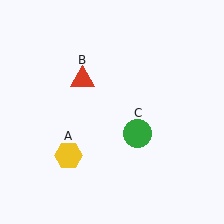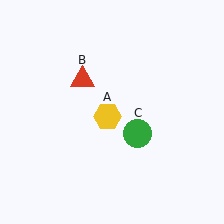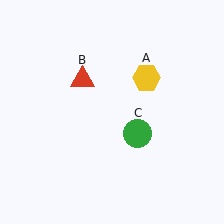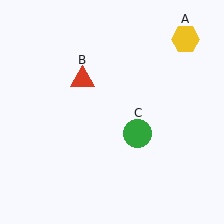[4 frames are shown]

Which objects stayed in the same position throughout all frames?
Red triangle (object B) and green circle (object C) remained stationary.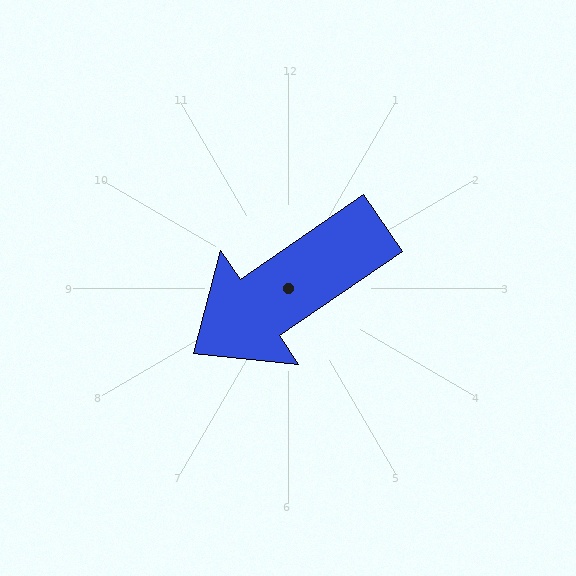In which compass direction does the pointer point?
Southwest.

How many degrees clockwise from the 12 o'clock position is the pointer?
Approximately 236 degrees.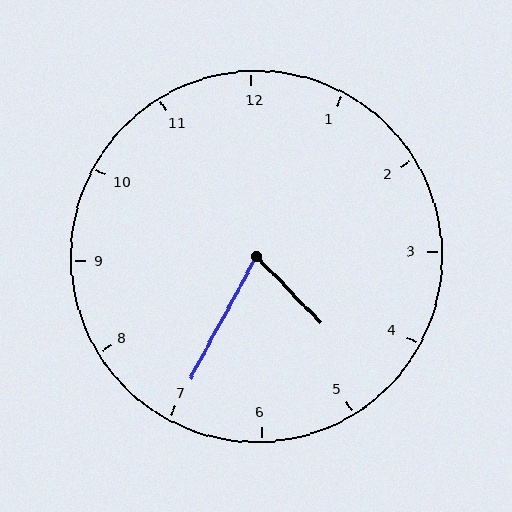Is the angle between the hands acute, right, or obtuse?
It is acute.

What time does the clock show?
4:35.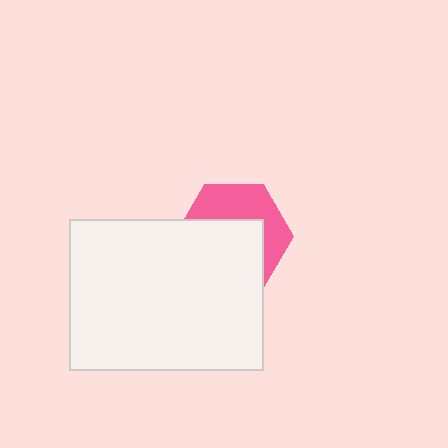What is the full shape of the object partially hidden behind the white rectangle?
The partially hidden object is a pink hexagon.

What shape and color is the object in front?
The object in front is a white rectangle.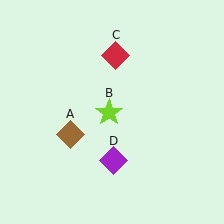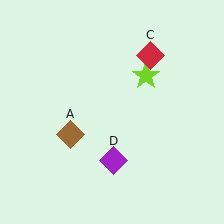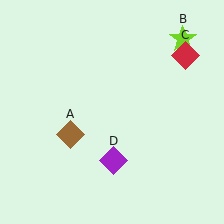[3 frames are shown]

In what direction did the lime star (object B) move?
The lime star (object B) moved up and to the right.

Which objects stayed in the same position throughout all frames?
Brown diamond (object A) and purple diamond (object D) remained stationary.